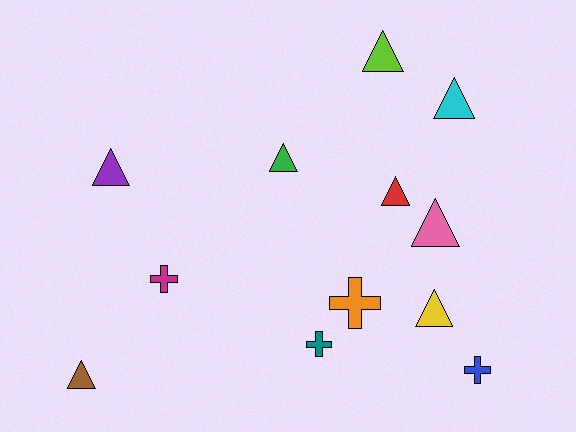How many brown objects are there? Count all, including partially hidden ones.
There is 1 brown object.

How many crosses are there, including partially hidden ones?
There are 4 crosses.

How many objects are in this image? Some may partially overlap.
There are 12 objects.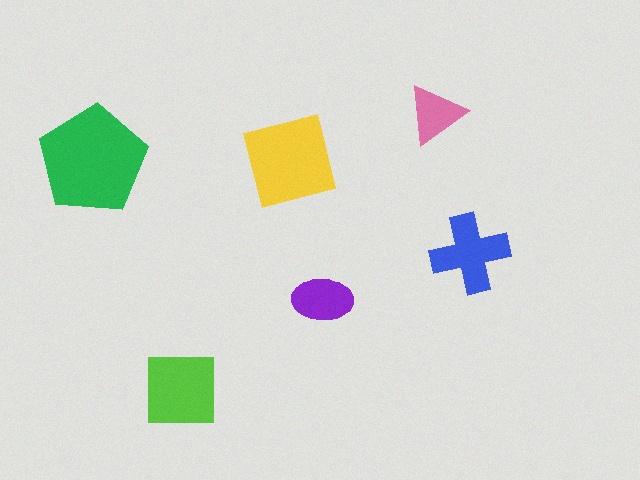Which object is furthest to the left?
The green pentagon is leftmost.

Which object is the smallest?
The pink triangle.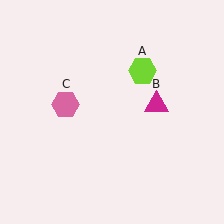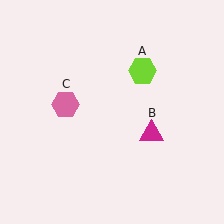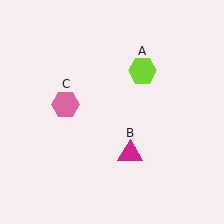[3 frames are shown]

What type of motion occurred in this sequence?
The magenta triangle (object B) rotated clockwise around the center of the scene.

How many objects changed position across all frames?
1 object changed position: magenta triangle (object B).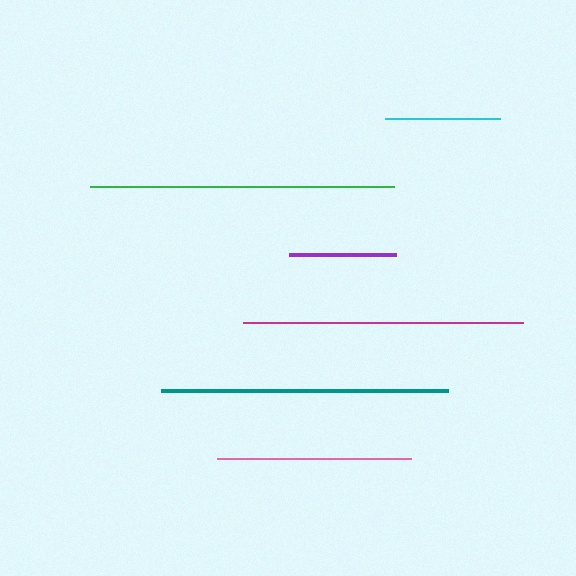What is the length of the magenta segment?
The magenta segment is approximately 279 pixels long.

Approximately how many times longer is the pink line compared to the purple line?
The pink line is approximately 1.8 times the length of the purple line.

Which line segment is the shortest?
The purple line is the shortest at approximately 107 pixels.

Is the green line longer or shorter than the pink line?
The green line is longer than the pink line.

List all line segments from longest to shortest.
From longest to shortest: green, teal, magenta, pink, cyan, purple.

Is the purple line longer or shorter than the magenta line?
The magenta line is longer than the purple line.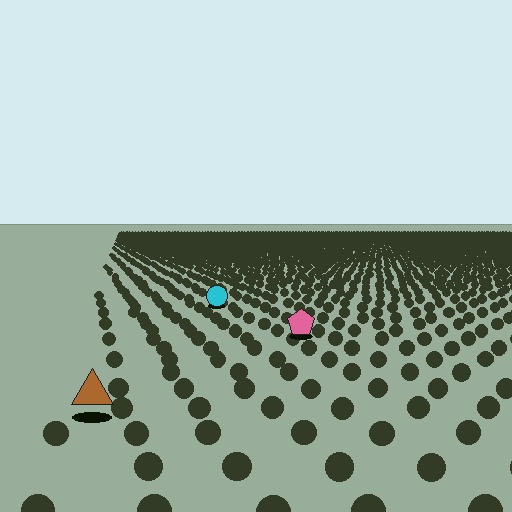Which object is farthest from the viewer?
The cyan circle is farthest from the viewer. It appears smaller and the ground texture around it is denser.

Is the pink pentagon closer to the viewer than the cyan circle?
Yes. The pink pentagon is closer — you can tell from the texture gradient: the ground texture is coarser near it.